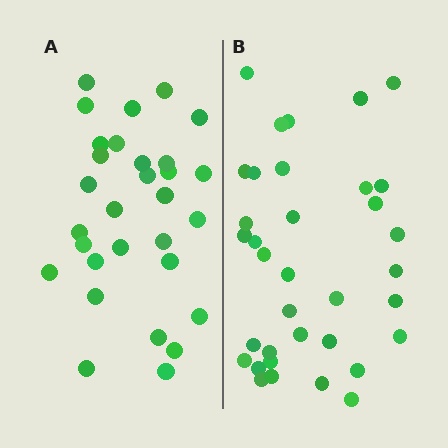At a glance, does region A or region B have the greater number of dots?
Region B (the right region) has more dots.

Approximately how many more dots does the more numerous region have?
Region B has about 5 more dots than region A.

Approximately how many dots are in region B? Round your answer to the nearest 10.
About 40 dots. (The exact count is 35, which rounds to 40.)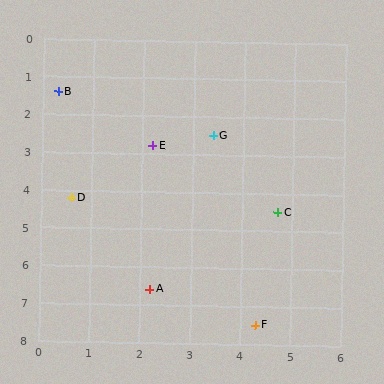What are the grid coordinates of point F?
Point F is at approximately (4.3, 7.5).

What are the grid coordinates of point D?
Point D is at approximately (0.6, 4.2).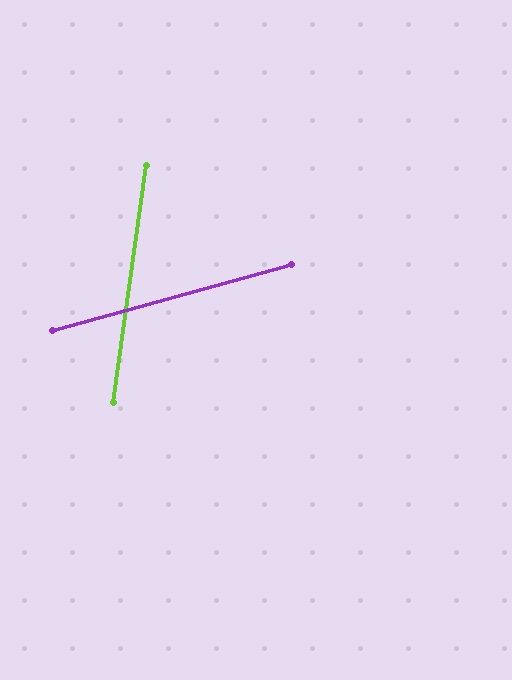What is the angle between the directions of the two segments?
Approximately 67 degrees.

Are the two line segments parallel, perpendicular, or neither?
Neither parallel nor perpendicular — they differ by about 67°.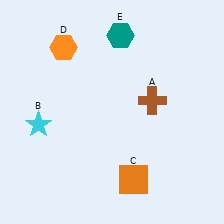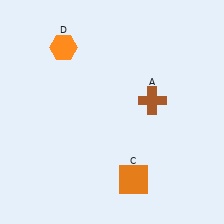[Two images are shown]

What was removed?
The cyan star (B), the teal hexagon (E) were removed in Image 2.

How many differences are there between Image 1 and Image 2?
There are 2 differences between the two images.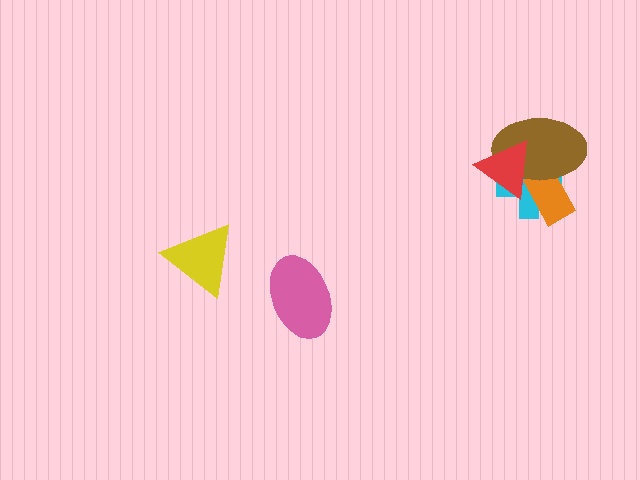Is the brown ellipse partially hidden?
Yes, it is partially covered by another shape.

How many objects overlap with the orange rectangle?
3 objects overlap with the orange rectangle.